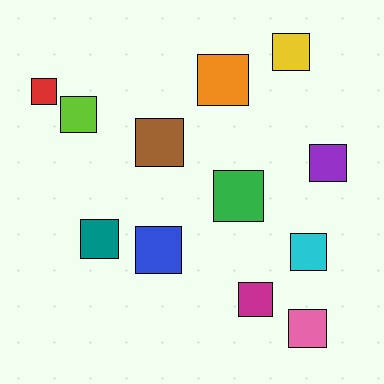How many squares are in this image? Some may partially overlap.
There are 12 squares.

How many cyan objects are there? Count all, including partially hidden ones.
There is 1 cyan object.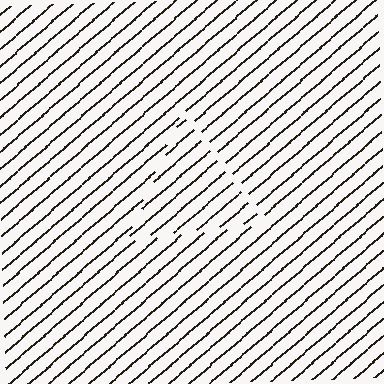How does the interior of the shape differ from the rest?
The interior of the shape contains the same grating, shifted by half a period — the contour is defined by the phase discontinuity where line-ends from the inner and outer gratings abut.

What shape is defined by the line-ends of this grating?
An illusory triangle. The interior of the shape contains the same grating, shifted by half a period — the contour is defined by the phase discontinuity where line-ends from the inner and outer gratings abut.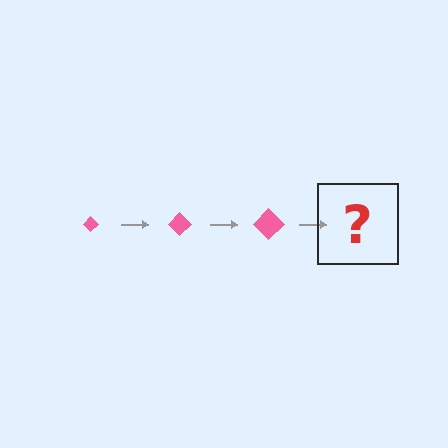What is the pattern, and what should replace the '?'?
The pattern is that the diamond gets progressively larger each step. The '?' should be a pink diamond, larger than the previous one.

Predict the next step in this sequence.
The next step is a pink diamond, larger than the previous one.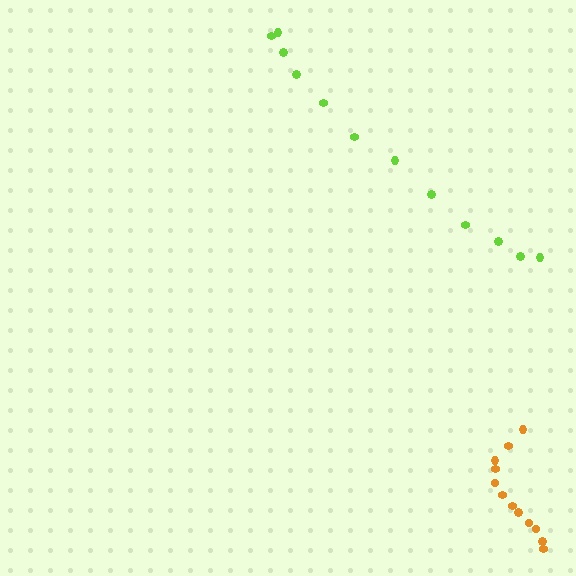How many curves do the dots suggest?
There are 2 distinct paths.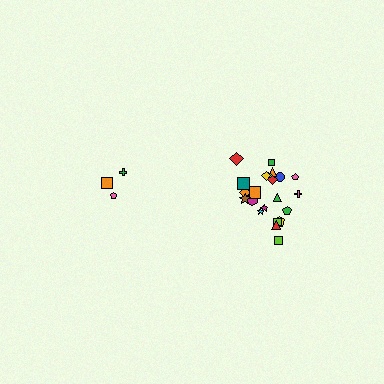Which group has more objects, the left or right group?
The right group.